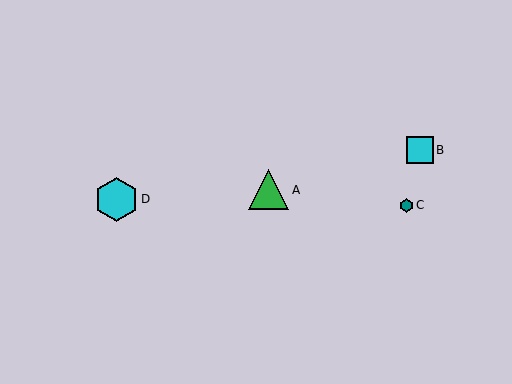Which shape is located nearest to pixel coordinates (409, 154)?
The cyan square (labeled B) at (420, 150) is nearest to that location.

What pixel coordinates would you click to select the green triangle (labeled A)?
Click at (269, 190) to select the green triangle A.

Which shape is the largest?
The cyan hexagon (labeled D) is the largest.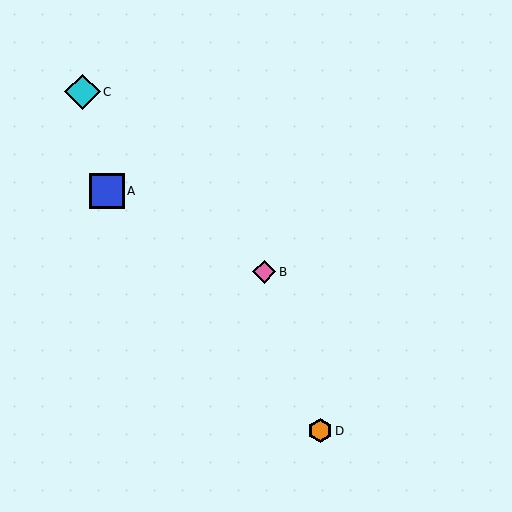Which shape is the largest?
The cyan diamond (labeled C) is the largest.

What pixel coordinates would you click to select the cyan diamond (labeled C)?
Click at (83, 92) to select the cyan diamond C.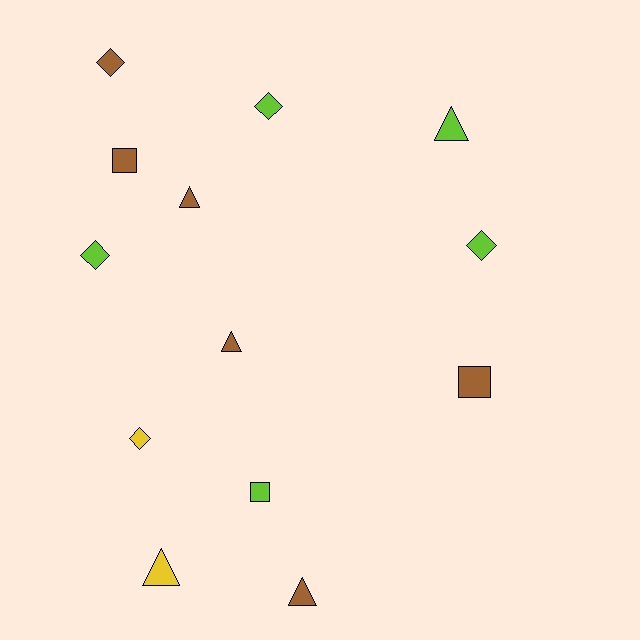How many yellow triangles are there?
There is 1 yellow triangle.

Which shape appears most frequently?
Diamond, with 5 objects.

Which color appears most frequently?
Brown, with 6 objects.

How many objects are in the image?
There are 13 objects.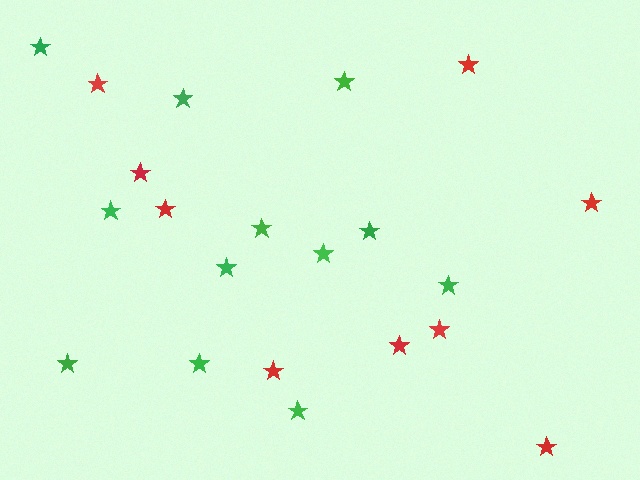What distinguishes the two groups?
There are 2 groups: one group of red stars (9) and one group of green stars (12).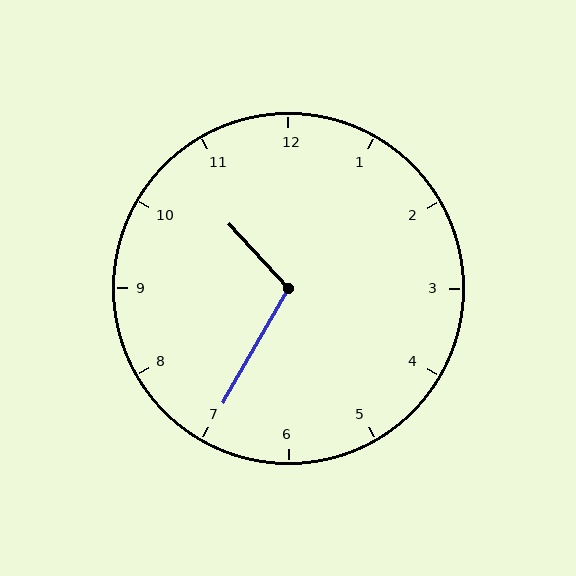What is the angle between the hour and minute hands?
Approximately 108 degrees.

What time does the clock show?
10:35.